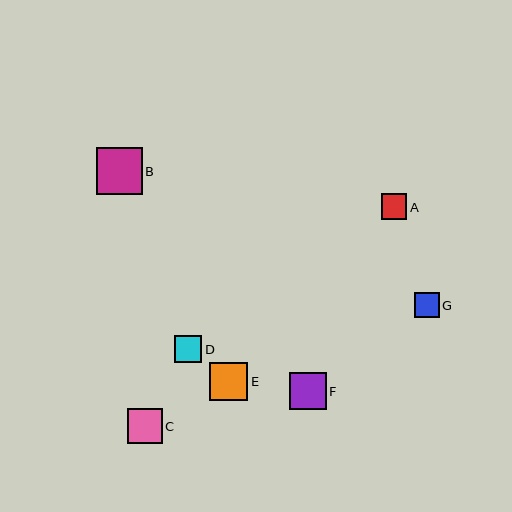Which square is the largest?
Square B is the largest with a size of approximately 46 pixels.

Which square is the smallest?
Square G is the smallest with a size of approximately 25 pixels.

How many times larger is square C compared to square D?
Square C is approximately 1.3 times the size of square D.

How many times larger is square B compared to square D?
Square B is approximately 1.7 times the size of square D.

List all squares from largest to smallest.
From largest to smallest: B, E, F, C, D, A, G.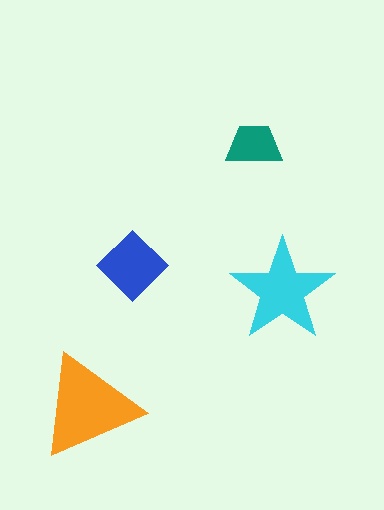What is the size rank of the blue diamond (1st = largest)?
3rd.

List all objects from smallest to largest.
The teal trapezoid, the blue diamond, the cyan star, the orange triangle.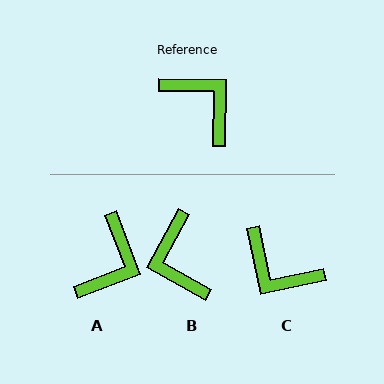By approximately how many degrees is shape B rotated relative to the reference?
Approximately 152 degrees counter-clockwise.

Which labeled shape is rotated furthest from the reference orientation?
C, about 168 degrees away.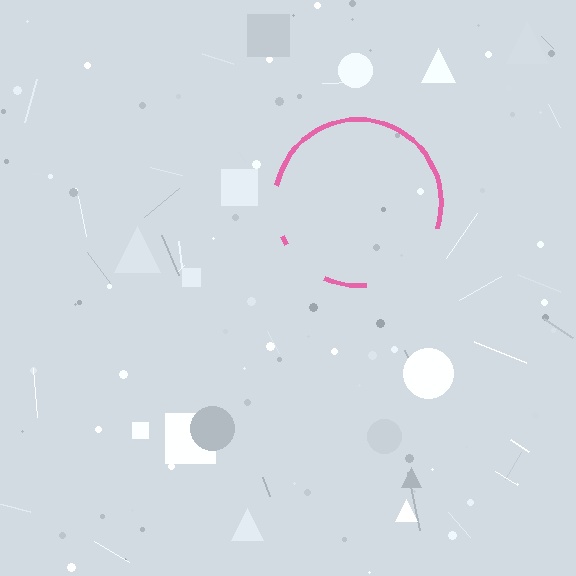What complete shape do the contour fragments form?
The contour fragments form a circle.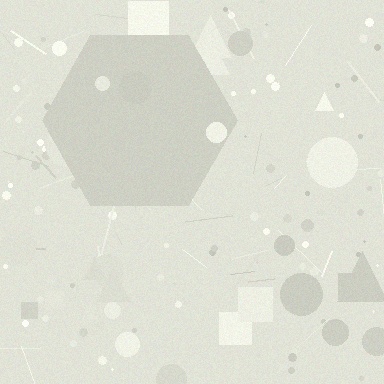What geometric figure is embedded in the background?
A hexagon is embedded in the background.